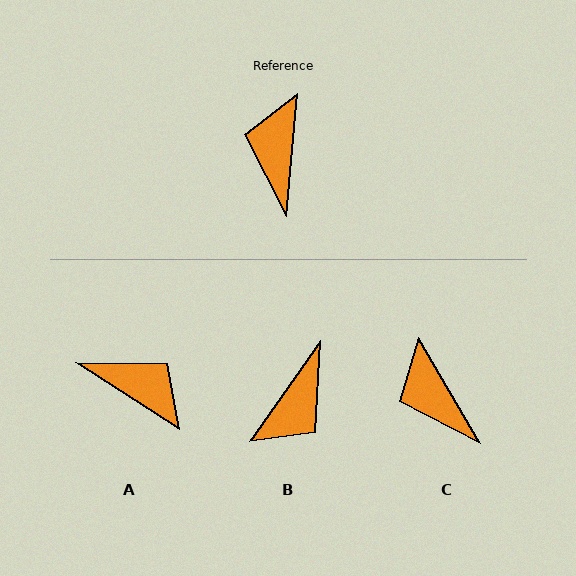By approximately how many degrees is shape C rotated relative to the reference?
Approximately 36 degrees counter-clockwise.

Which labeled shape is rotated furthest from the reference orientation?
B, about 150 degrees away.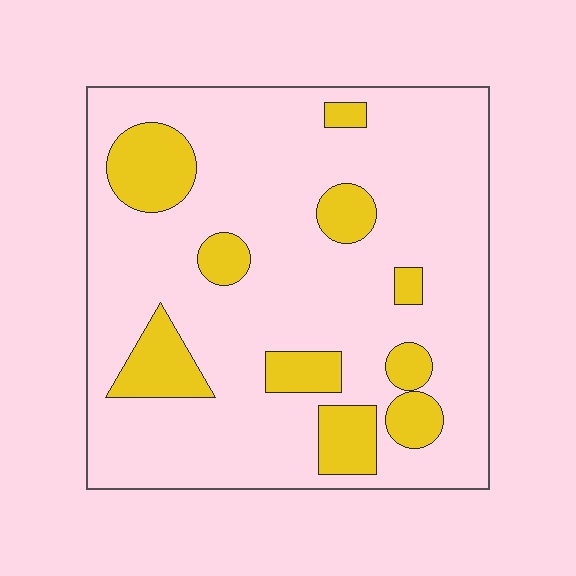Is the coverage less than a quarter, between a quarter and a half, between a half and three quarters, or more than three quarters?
Less than a quarter.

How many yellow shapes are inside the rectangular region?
10.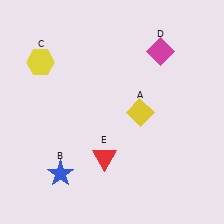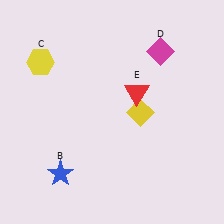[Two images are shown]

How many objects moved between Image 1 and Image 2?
1 object moved between the two images.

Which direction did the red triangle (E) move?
The red triangle (E) moved up.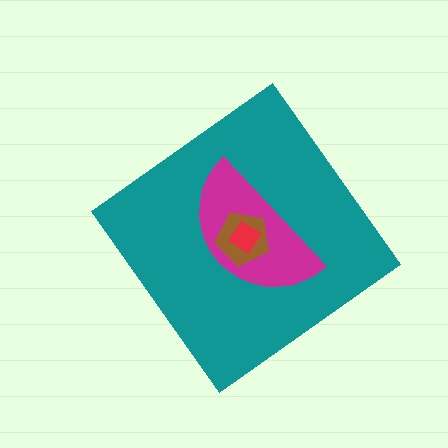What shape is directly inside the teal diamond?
The magenta semicircle.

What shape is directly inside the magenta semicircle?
The brown pentagon.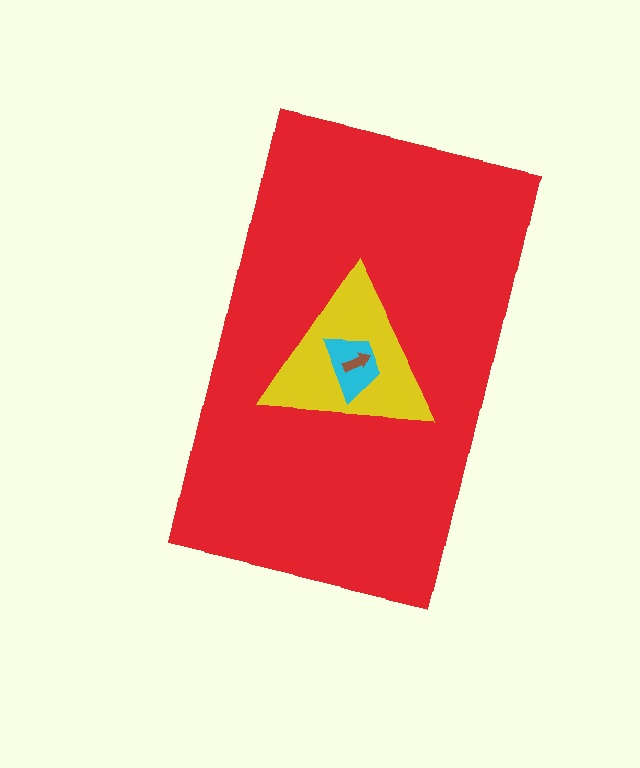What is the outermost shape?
The red rectangle.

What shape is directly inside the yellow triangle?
The cyan trapezoid.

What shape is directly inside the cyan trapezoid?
The brown arrow.